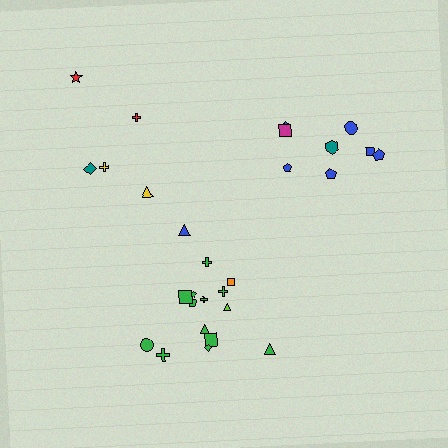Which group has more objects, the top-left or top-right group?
The top-right group.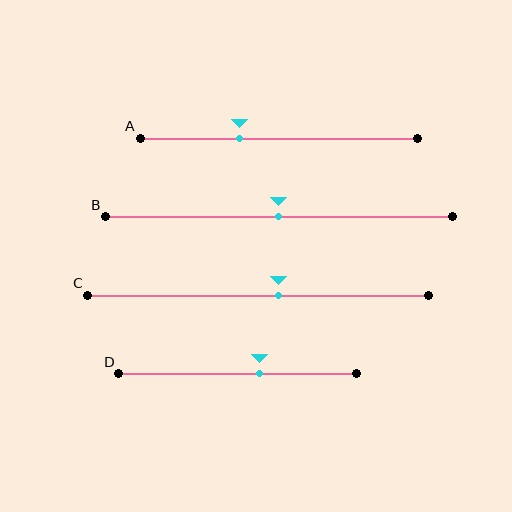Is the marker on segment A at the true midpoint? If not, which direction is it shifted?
No, the marker on segment A is shifted to the left by about 14% of the segment length.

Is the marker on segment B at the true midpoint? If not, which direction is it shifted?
Yes, the marker on segment B is at the true midpoint.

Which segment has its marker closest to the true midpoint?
Segment B has its marker closest to the true midpoint.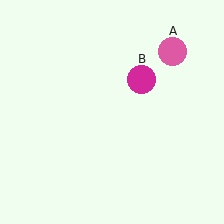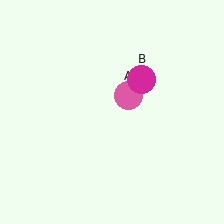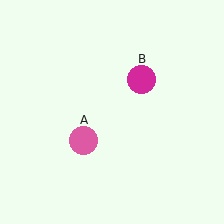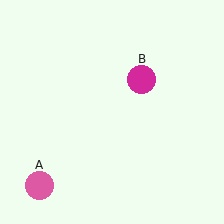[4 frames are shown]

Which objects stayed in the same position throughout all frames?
Magenta circle (object B) remained stationary.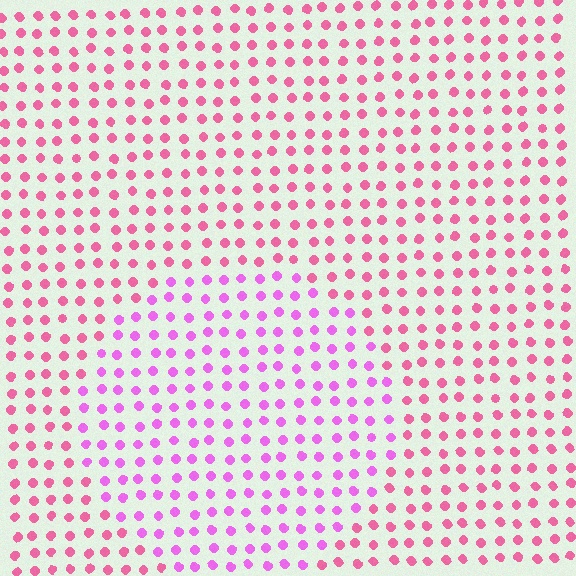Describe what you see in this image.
The image is filled with small pink elements in a uniform arrangement. A circle-shaped region is visible where the elements are tinted to a slightly different hue, forming a subtle color boundary.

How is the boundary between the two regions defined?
The boundary is defined purely by a slight shift in hue (about 33 degrees). Spacing, size, and orientation are identical on both sides.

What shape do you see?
I see a circle.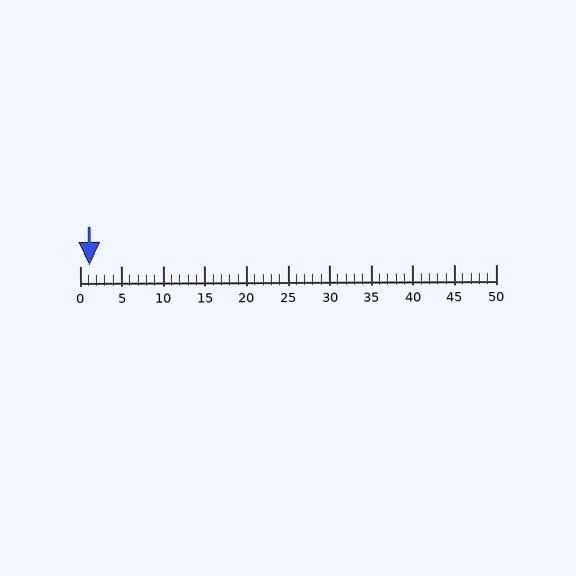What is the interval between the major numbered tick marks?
The major tick marks are spaced 5 units apart.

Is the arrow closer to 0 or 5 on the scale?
The arrow is closer to 0.